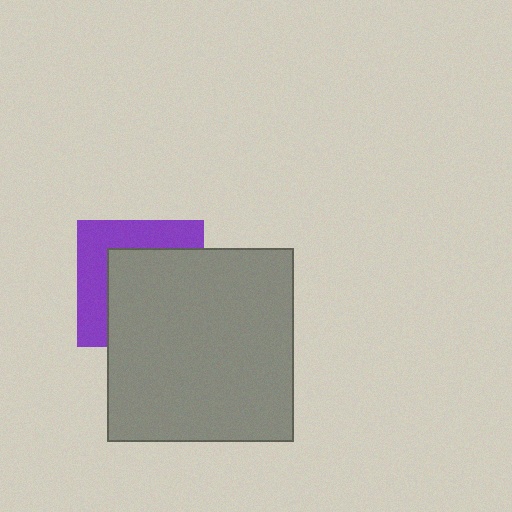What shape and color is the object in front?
The object in front is a gray rectangle.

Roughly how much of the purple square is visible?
A small part of it is visible (roughly 40%).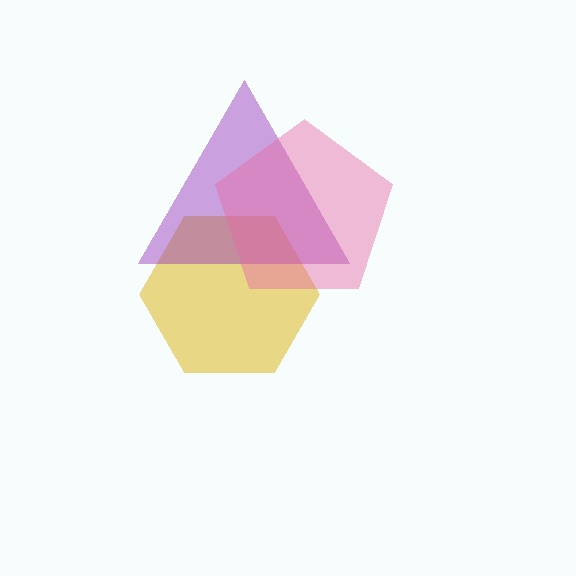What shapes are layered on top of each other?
The layered shapes are: a yellow hexagon, a purple triangle, a pink pentagon.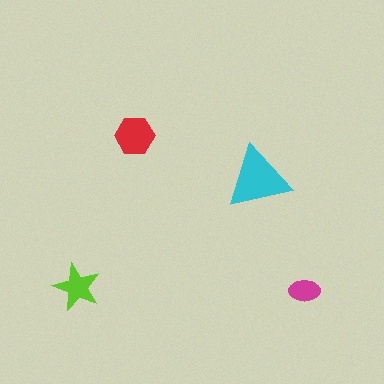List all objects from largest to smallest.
The cyan triangle, the red hexagon, the lime star, the magenta ellipse.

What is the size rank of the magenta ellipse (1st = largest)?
4th.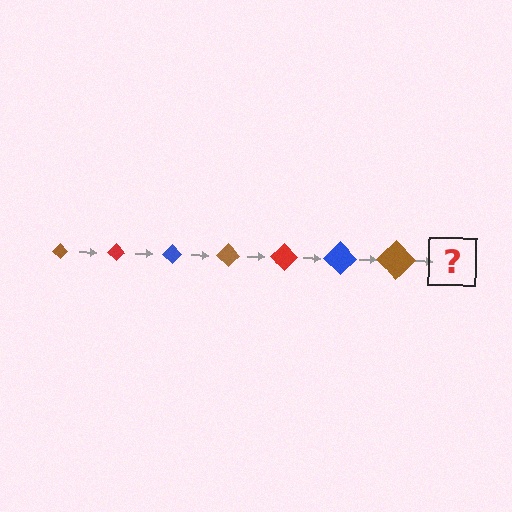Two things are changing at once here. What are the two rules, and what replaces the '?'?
The two rules are that the diamond grows larger each step and the color cycles through brown, red, and blue. The '?' should be a red diamond, larger than the previous one.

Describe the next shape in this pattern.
It should be a red diamond, larger than the previous one.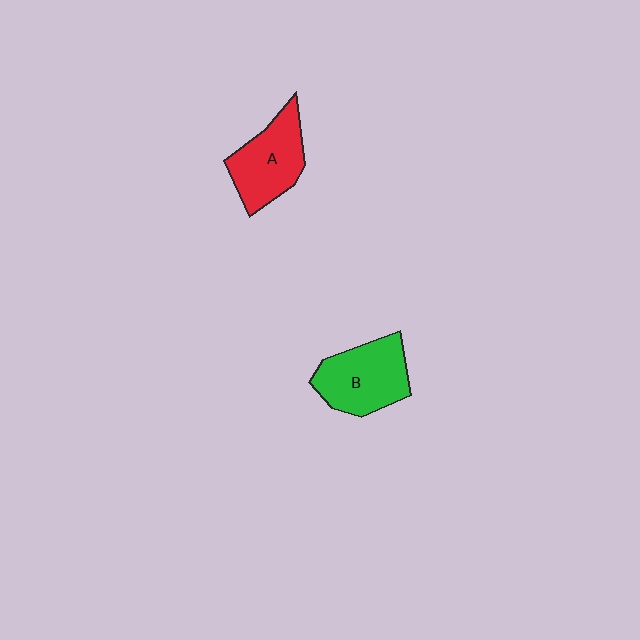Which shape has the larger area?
Shape B (green).